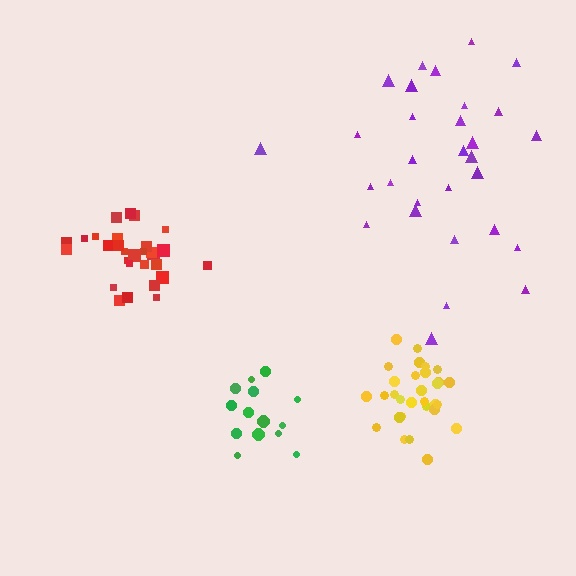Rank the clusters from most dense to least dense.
yellow, red, green, purple.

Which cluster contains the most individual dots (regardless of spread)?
Purple (30).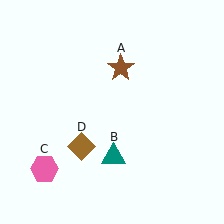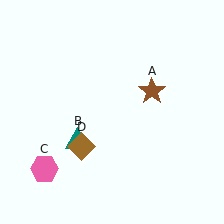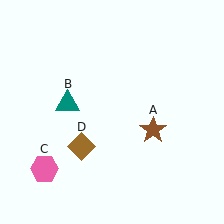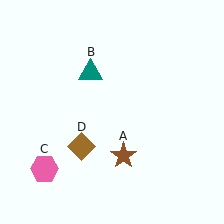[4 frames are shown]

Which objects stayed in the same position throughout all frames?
Pink hexagon (object C) and brown diamond (object D) remained stationary.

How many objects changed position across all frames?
2 objects changed position: brown star (object A), teal triangle (object B).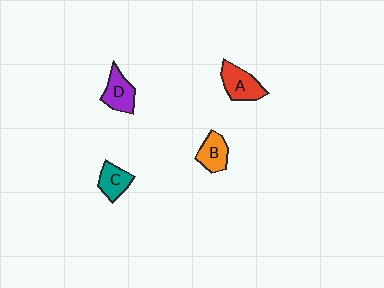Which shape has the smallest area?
Shape C (teal).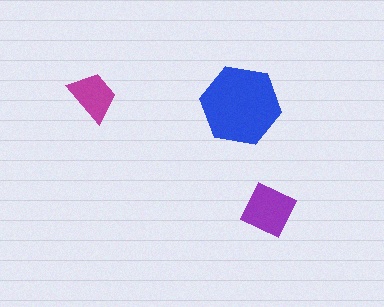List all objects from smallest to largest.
The magenta trapezoid, the purple diamond, the blue hexagon.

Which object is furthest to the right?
The purple diamond is rightmost.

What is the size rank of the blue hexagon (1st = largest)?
1st.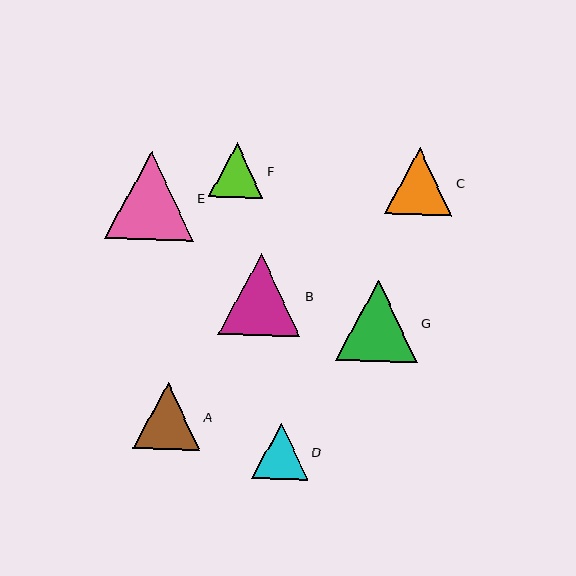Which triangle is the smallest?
Triangle F is the smallest with a size of approximately 55 pixels.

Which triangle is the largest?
Triangle E is the largest with a size of approximately 89 pixels.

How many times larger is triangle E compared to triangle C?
Triangle E is approximately 1.3 times the size of triangle C.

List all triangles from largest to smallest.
From largest to smallest: E, B, G, C, A, D, F.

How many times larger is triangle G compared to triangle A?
Triangle G is approximately 1.2 times the size of triangle A.